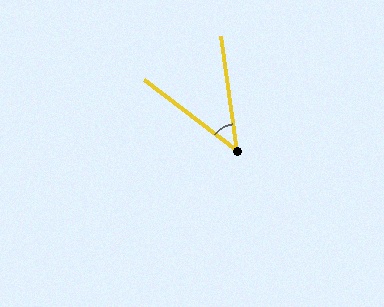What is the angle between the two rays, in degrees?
Approximately 45 degrees.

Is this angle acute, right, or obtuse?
It is acute.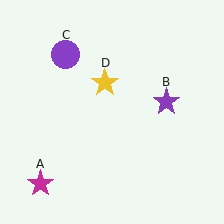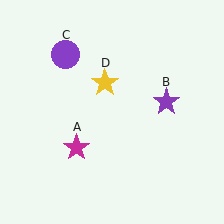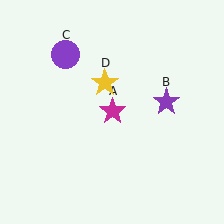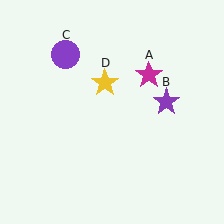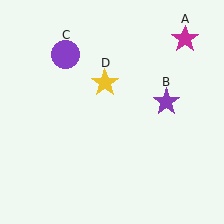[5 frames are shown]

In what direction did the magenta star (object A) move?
The magenta star (object A) moved up and to the right.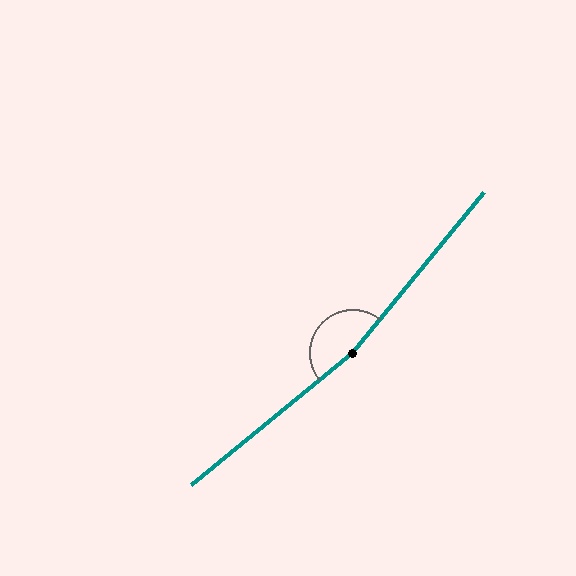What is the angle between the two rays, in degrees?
Approximately 169 degrees.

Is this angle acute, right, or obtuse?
It is obtuse.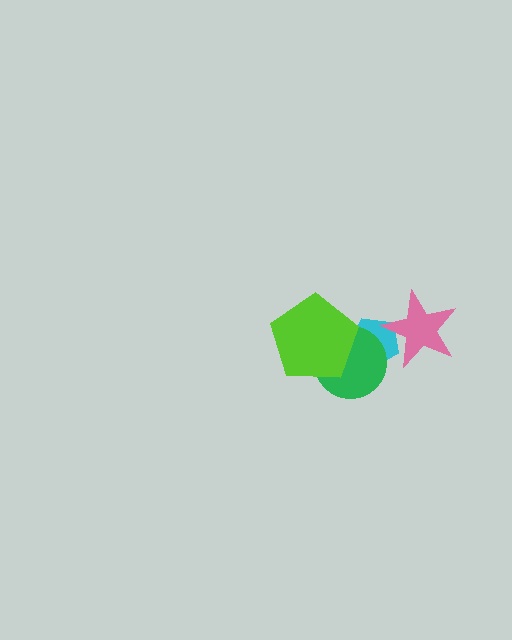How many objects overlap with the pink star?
1 object overlaps with the pink star.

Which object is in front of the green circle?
The lime pentagon is in front of the green circle.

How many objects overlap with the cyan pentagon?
3 objects overlap with the cyan pentagon.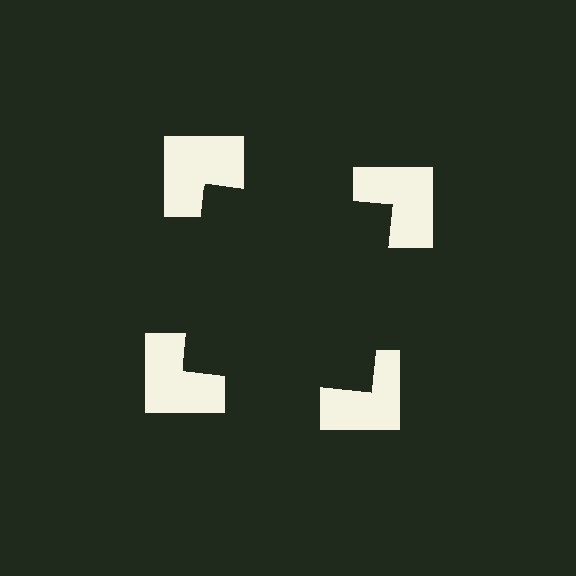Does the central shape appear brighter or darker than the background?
It typically appears slightly darker than the background, even though no actual brightness change is drawn.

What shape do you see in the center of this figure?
An illusory square — its edges are inferred from the aligned wedge cuts in the notched squares, not physically drawn.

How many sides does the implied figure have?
4 sides.